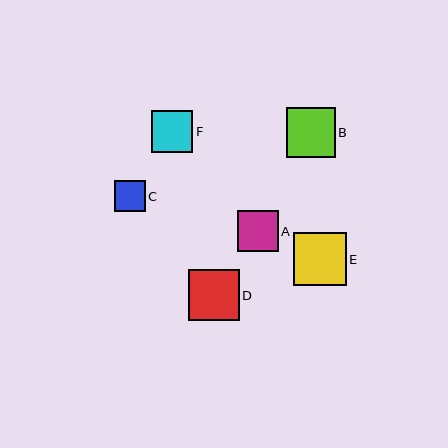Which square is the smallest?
Square C is the smallest with a size of approximately 31 pixels.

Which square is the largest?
Square E is the largest with a size of approximately 53 pixels.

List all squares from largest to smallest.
From largest to smallest: E, D, B, F, A, C.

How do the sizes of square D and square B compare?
Square D and square B are approximately the same size.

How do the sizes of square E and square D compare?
Square E and square D are approximately the same size.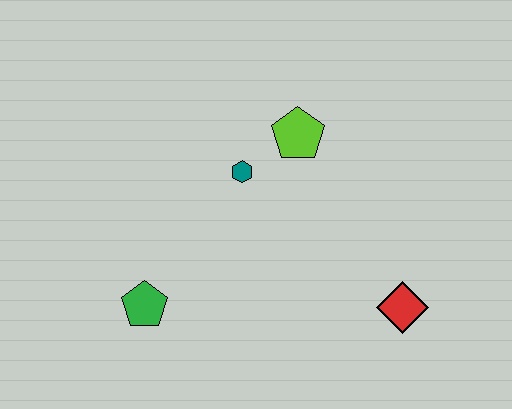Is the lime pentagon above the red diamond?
Yes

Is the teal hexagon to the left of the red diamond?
Yes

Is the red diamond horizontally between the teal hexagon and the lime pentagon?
No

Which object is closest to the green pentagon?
The teal hexagon is closest to the green pentagon.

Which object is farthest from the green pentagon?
The red diamond is farthest from the green pentagon.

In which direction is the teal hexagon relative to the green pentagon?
The teal hexagon is above the green pentagon.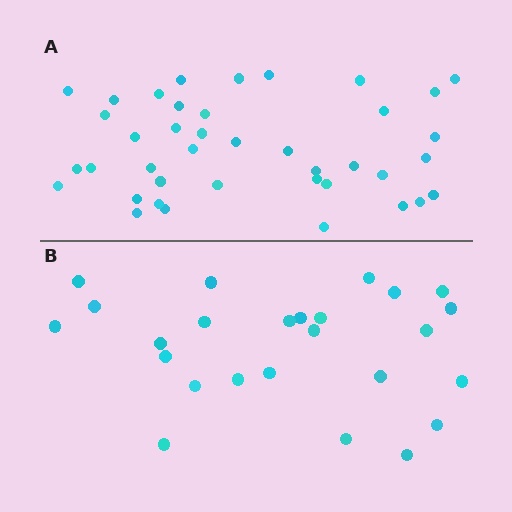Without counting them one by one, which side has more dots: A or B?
Region A (the top region) has more dots.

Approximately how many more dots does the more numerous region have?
Region A has approximately 15 more dots than region B.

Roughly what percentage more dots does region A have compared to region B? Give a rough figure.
About 60% more.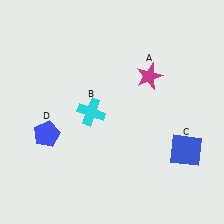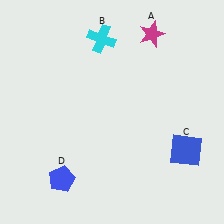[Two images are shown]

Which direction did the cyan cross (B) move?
The cyan cross (B) moved up.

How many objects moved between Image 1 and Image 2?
3 objects moved between the two images.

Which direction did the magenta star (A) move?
The magenta star (A) moved up.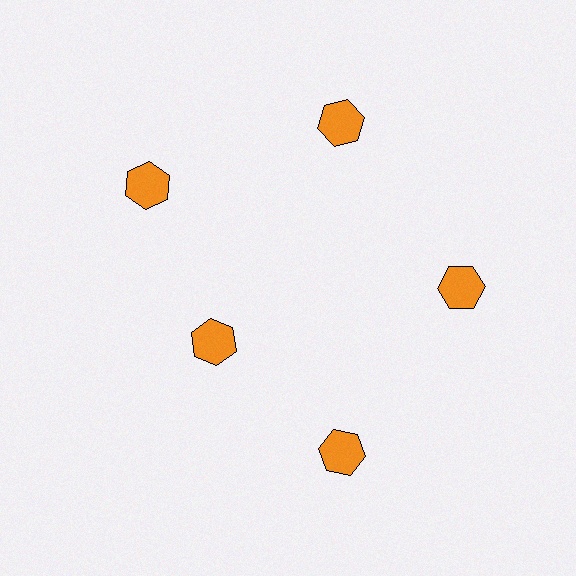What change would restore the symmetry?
The symmetry would be restored by moving it outward, back onto the ring so that all 5 hexagons sit at equal angles and equal distance from the center.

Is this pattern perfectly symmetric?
No. The 5 orange hexagons are arranged in a ring, but one element near the 8 o'clock position is pulled inward toward the center, breaking the 5-fold rotational symmetry.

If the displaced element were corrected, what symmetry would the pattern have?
It would have 5-fold rotational symmetry — the pattern would map onto itself every 72 degrees.